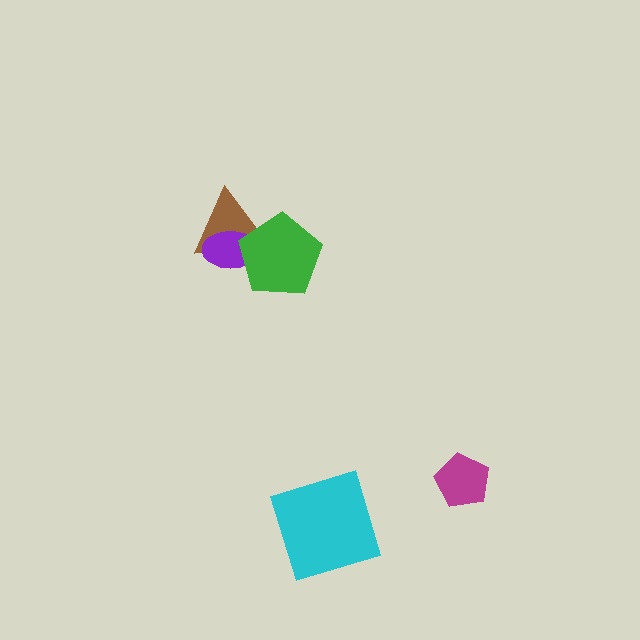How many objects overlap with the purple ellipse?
2 objects overlap with the purple ellipse.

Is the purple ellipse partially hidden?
Yes, it is partially covered by another shape.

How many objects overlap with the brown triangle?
2 objects overlap with the brown triangle.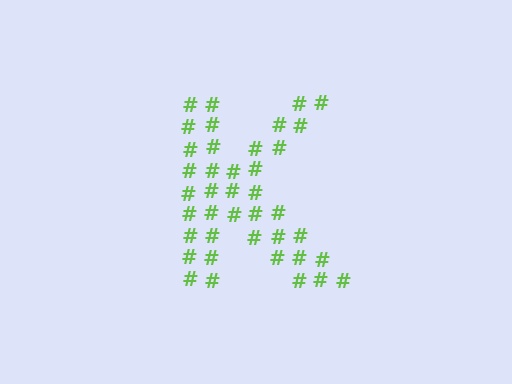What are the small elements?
The small elements are hash symbols.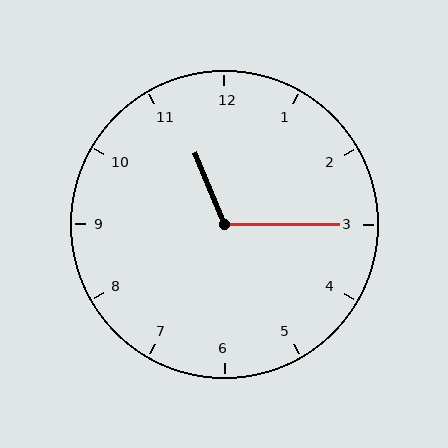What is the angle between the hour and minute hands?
Approximately 112 degrees.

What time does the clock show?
11:15.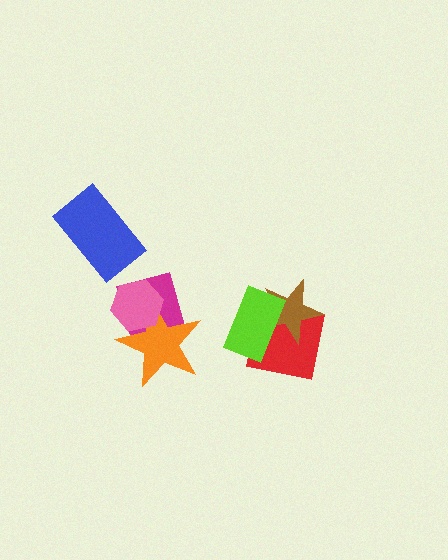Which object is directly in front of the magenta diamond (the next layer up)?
The orange star is directly in front of the magenta diamond.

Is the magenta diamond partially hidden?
Yes, it is partially covered by another shape.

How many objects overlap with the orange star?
2 objects overlap with the orange star.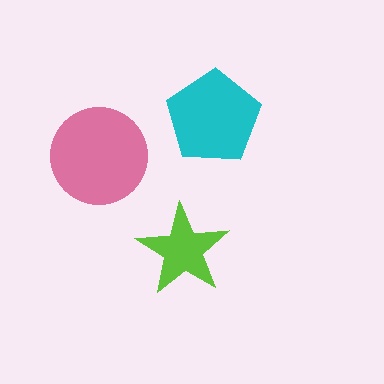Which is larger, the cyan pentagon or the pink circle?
The pink circle.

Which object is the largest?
The pink circle.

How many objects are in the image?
There are 3 objects in the image.